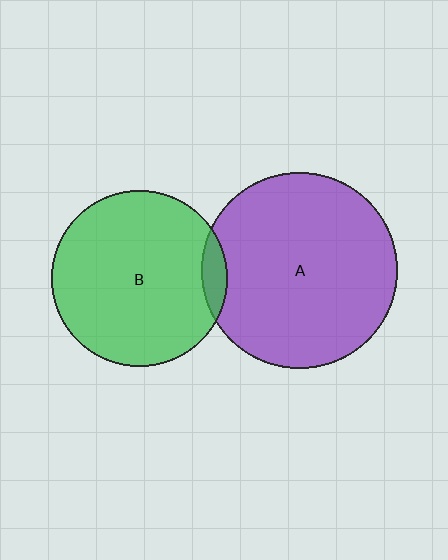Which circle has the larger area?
Circle A (purple).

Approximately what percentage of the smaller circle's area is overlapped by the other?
Approximately 5%.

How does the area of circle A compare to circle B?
Approximately 1.2 times.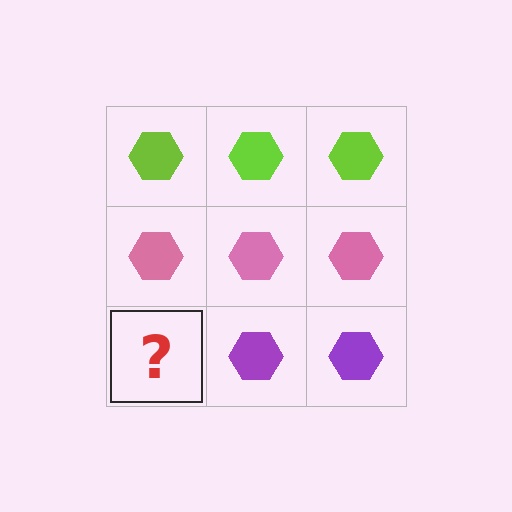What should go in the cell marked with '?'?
The missing cell should contain a purple hexagon.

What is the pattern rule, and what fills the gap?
The rule is that each row has a consistent color. The gap should be filled with a purple hexagon.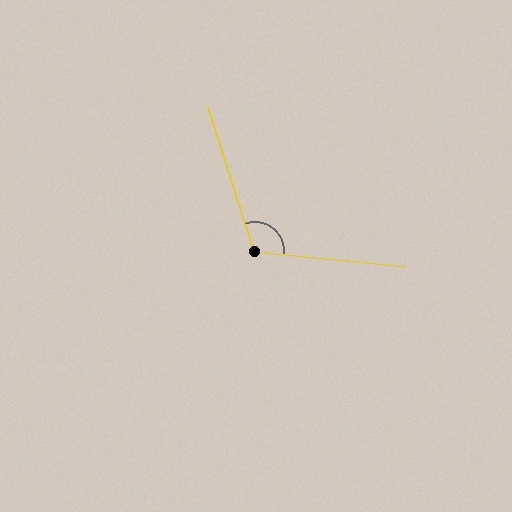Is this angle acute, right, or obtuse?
It is obtuse.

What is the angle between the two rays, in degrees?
Approximately 114 degrees.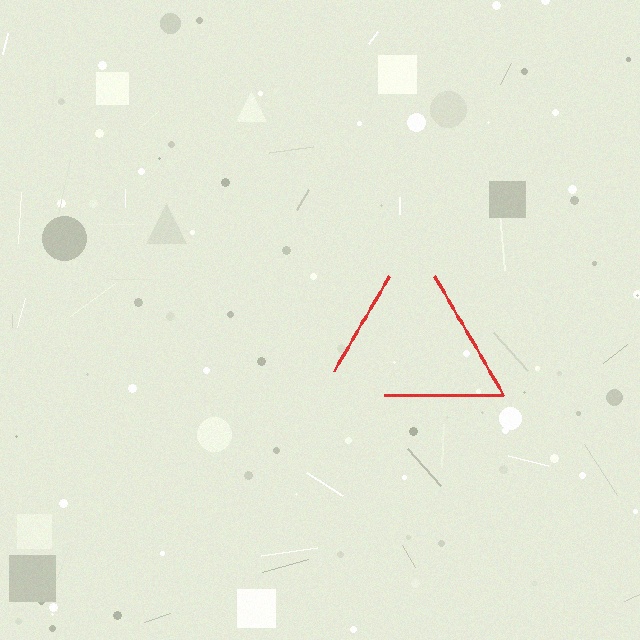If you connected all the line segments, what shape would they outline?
They would outline a triangle.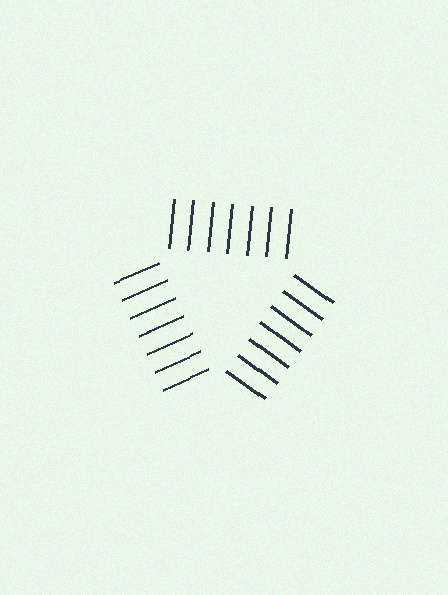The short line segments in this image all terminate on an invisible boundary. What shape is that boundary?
An illusory triangle — the line segments terminate on its edges but no continuous stroke is drawn.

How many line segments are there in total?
21 — 7 along each of the 3 edges.